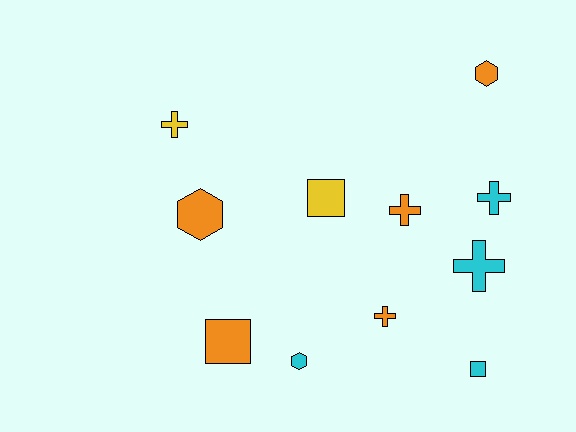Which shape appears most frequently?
Cross, with 5 objects.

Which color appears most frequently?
Orange, with 5 objects.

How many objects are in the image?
There are 11 objects.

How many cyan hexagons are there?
There is 1 cyan hexagon.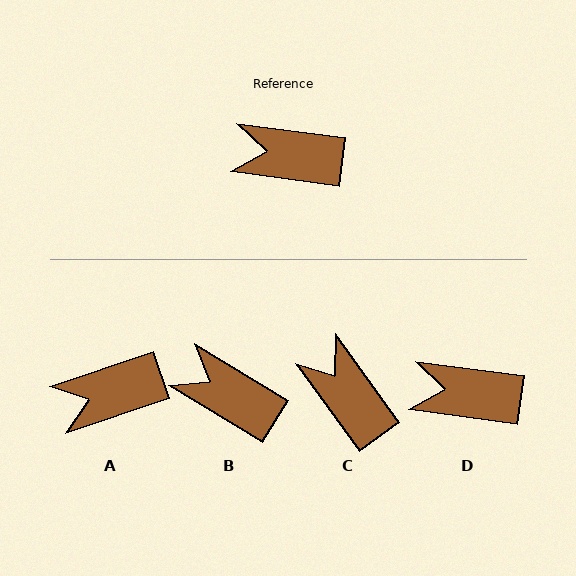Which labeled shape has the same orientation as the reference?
D.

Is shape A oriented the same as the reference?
No, it is off by about 26 degrees.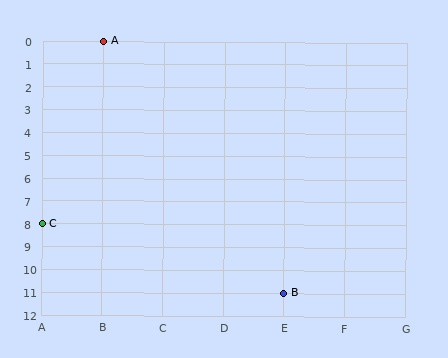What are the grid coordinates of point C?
Point C is at grid coordinates (A, 8).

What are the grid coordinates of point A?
Point A is at grid coordinates (B, 0).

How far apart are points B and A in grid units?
Points B and A are 3 columns and 11 rows apart (about 11.4 grid units diagonally).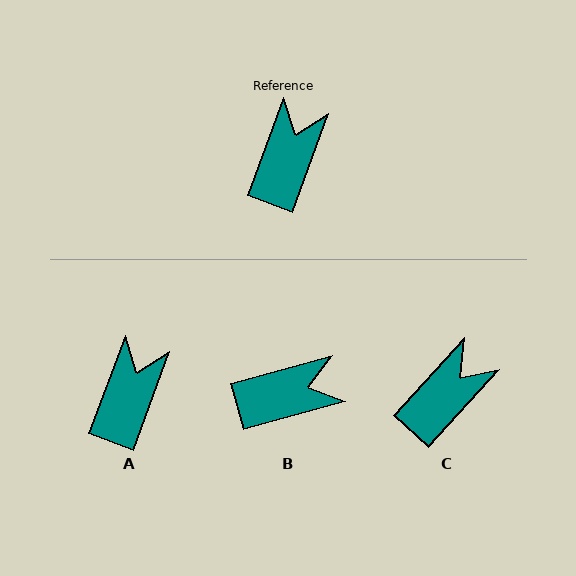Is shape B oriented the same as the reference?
No, it is off by about 54 degrees.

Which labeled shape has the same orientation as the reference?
A.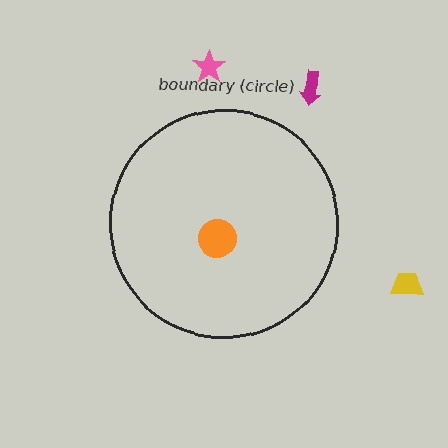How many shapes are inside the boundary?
1 inside, 3 outside.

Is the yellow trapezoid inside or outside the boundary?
Outside.